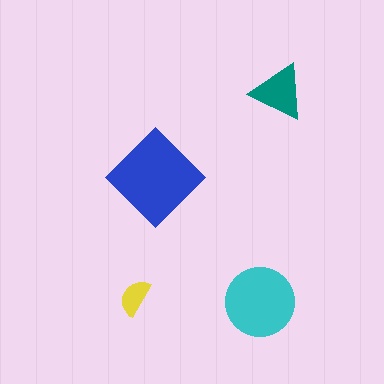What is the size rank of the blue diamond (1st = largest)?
1st.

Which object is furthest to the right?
The teal triangle is rightmost.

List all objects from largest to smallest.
The blue diamond, the cyan circle, the teal triangle, the yellow semicircle.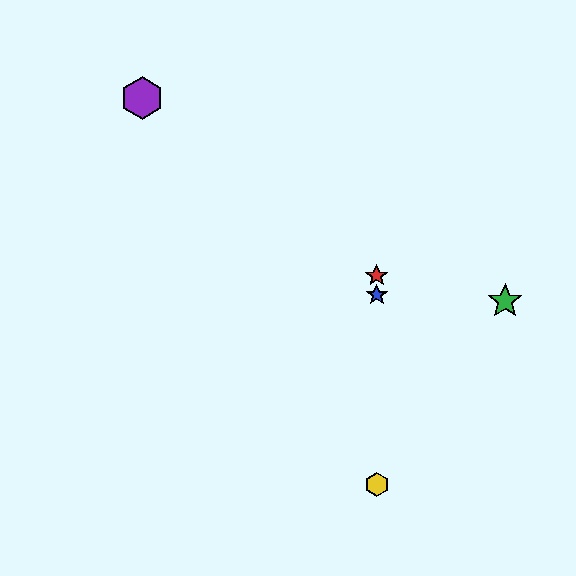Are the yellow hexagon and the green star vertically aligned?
No, the yellow hexagon is at x≈377 and the green star is at x≈505.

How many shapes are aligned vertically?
3 shapes (the red star, the blue star, the yellow hexagon) are aligned vertically.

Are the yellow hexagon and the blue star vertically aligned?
Yes, both are at x≈377.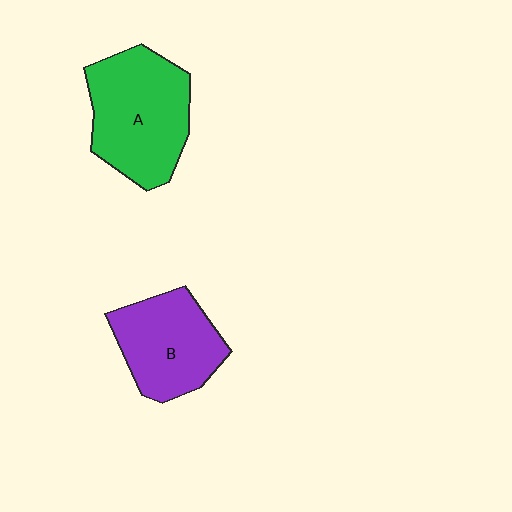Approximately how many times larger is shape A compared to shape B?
Approximately 1.3 times.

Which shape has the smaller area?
Shape B (purple).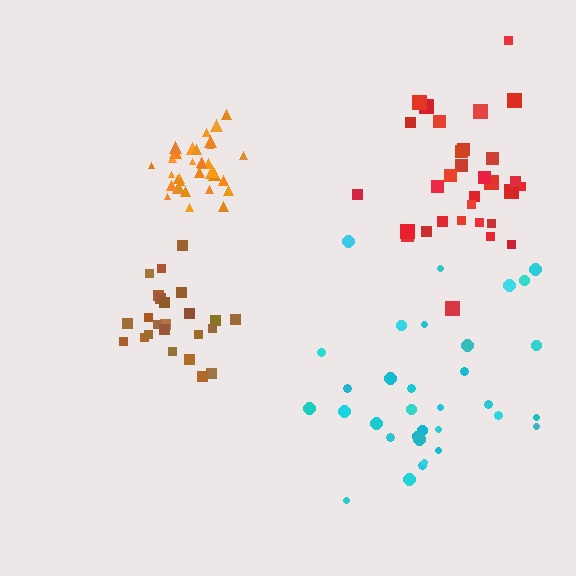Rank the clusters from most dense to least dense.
orange, brown, red, cyan.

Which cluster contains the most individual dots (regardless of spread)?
Orange (33).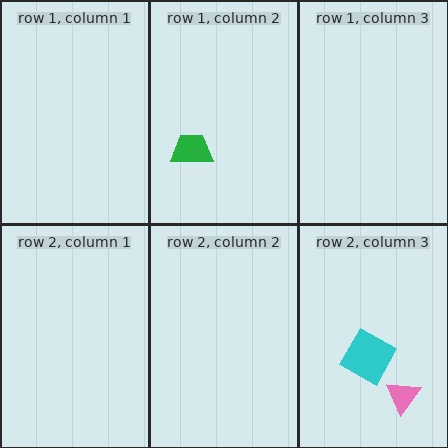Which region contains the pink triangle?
The row 2, column 3 region.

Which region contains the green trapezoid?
The row 1, column 2 region.